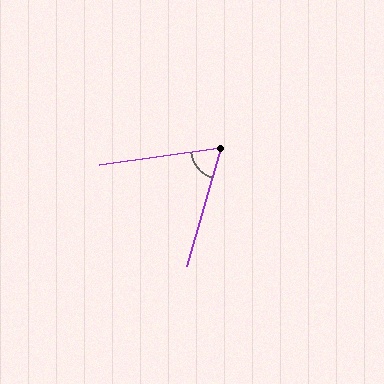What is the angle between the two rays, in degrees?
Approximately 66 degrees.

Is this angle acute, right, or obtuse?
It is acute.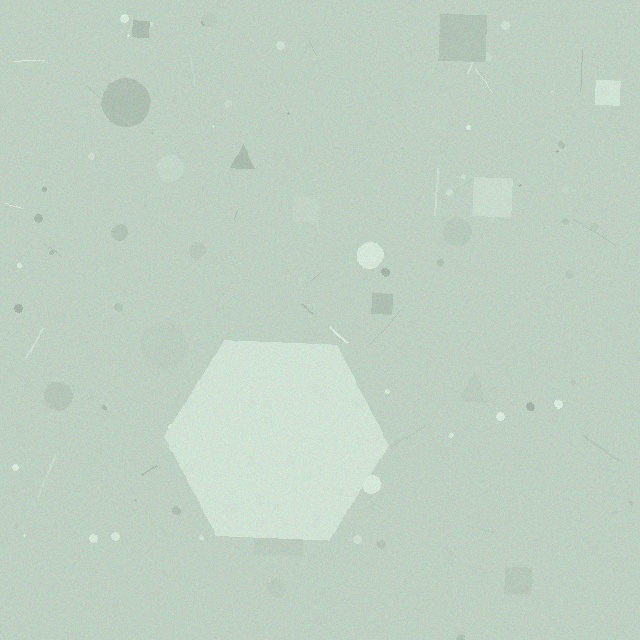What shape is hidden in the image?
A hexagon is hidden in the image.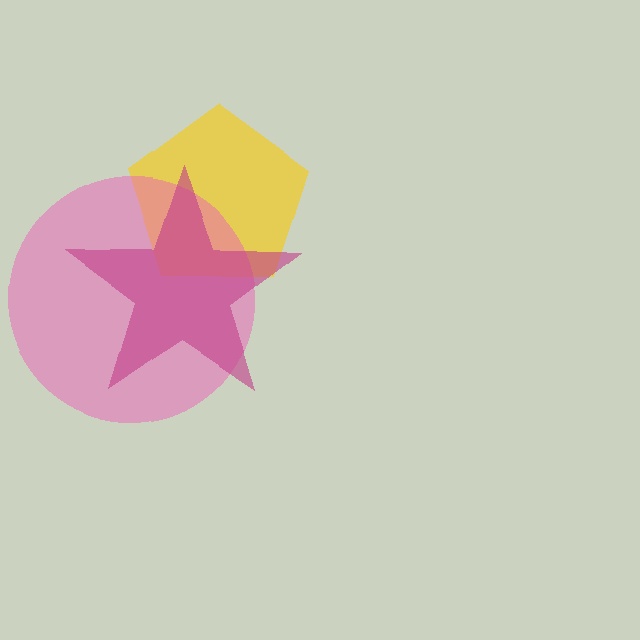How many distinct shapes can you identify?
There are 3 distinct shapes: a yellow pentagon, a pink circle, a magenta star.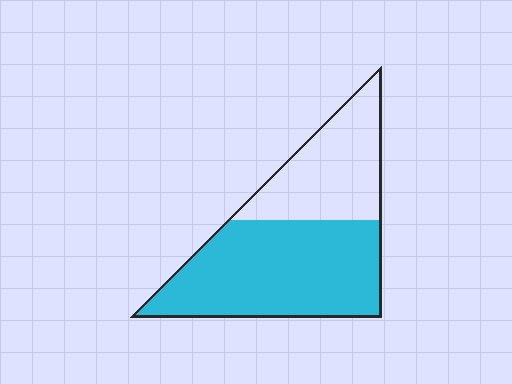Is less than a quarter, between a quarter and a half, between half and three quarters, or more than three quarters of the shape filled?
Between half and three quarters.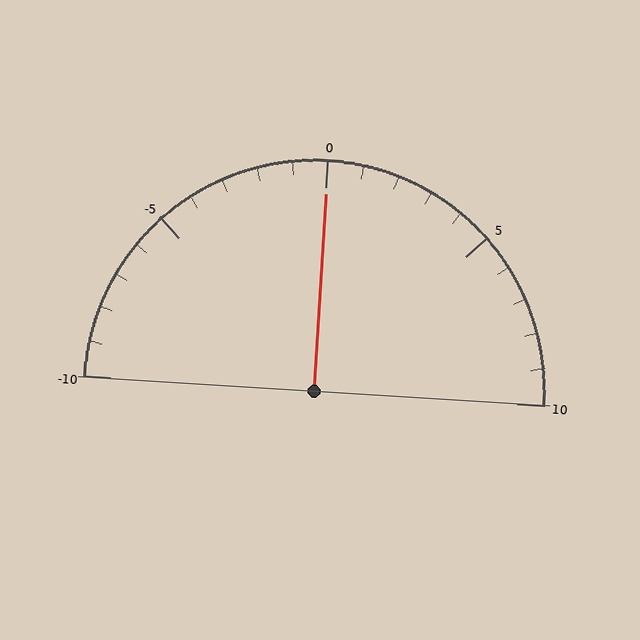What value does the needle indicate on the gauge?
The needle indicates approximately 0.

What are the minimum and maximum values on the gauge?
The gauge ranges from -10 to 10.